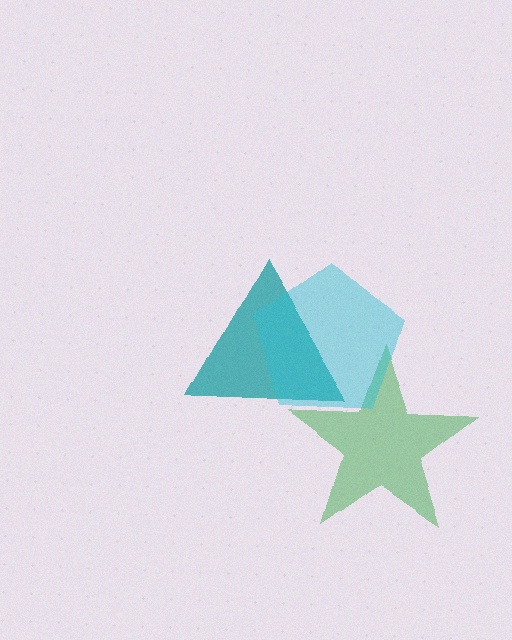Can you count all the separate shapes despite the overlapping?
Yes, there are 3 separate shapes.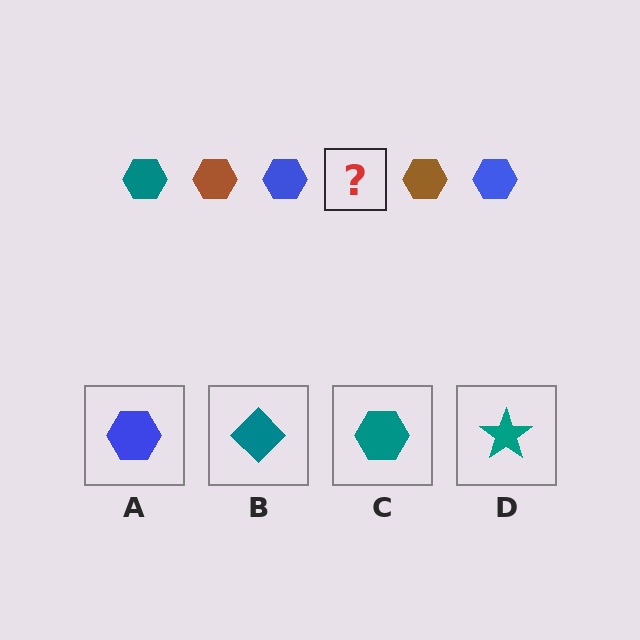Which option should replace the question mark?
Option C.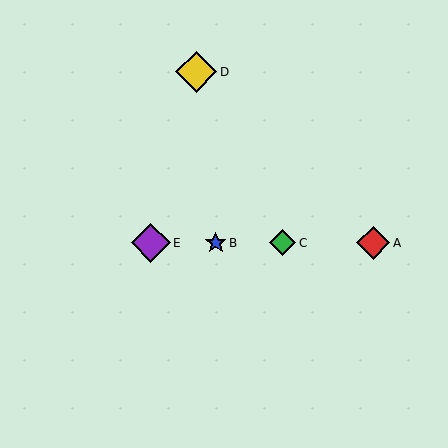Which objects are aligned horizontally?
Objects A, B, C, E are aligned horizontally.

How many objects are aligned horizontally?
4 objects (A, B, C, E) are aligned horizontally.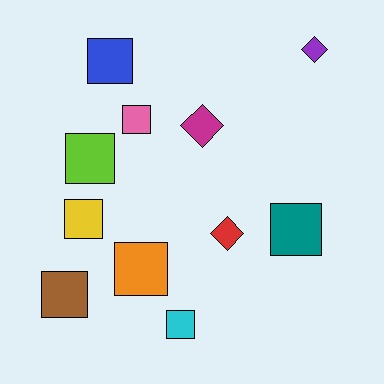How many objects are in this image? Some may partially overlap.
There are 11 objects.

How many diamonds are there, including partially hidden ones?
There are 3 diamonds.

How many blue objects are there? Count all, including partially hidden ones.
There is 1 blue object.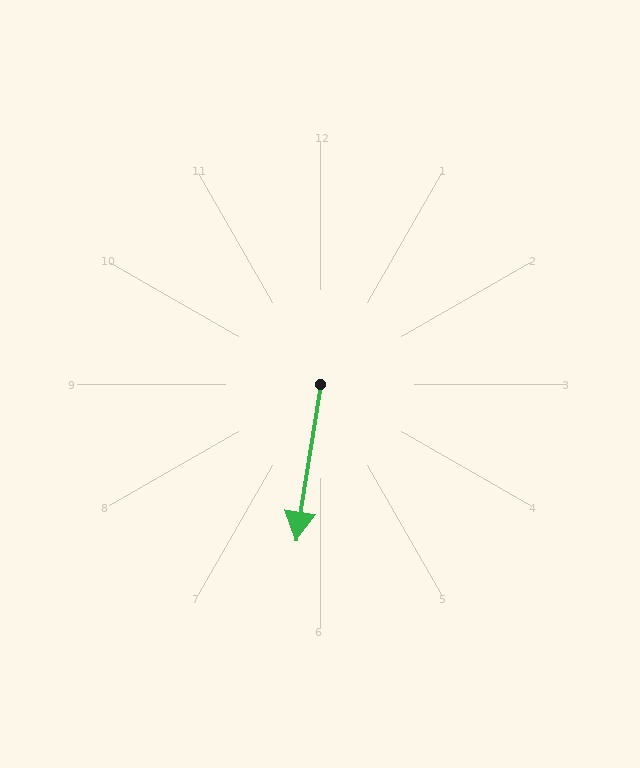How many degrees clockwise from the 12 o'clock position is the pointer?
Approximately 189 degrees.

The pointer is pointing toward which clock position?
Roughly 6 o'clock.